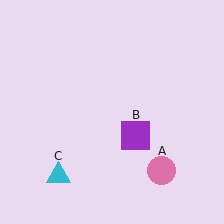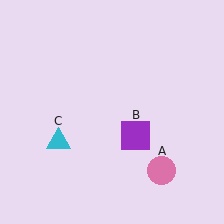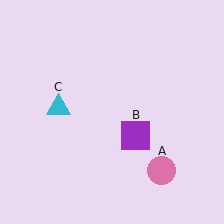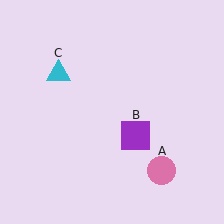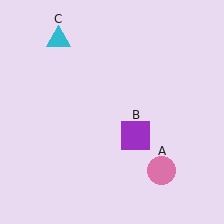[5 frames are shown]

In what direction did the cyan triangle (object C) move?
The cyan triangle (object C) moved up.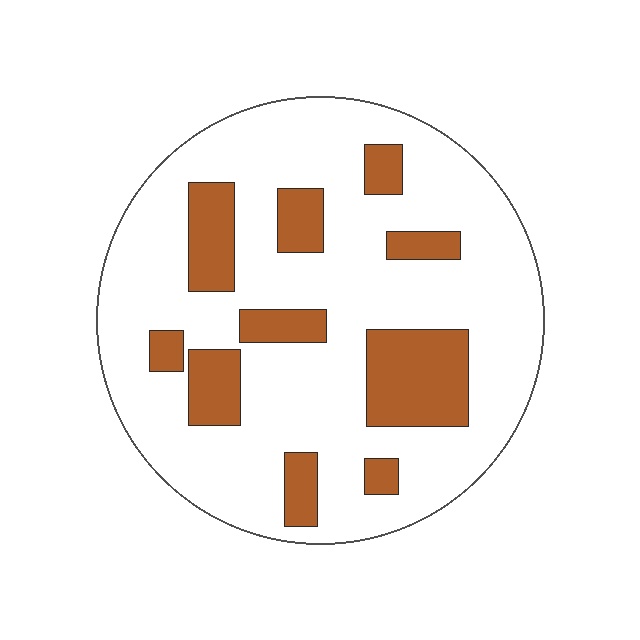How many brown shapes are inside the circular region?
10.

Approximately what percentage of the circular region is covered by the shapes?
Approximately 20%.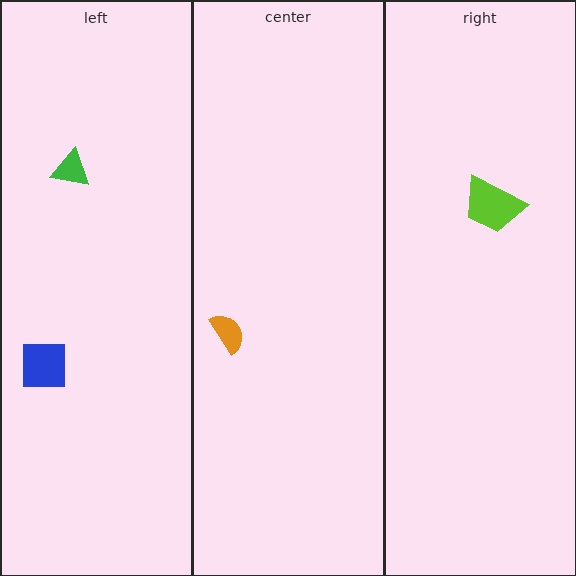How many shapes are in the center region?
1.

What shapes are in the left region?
The green triangle, the blue square.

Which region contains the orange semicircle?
The center region.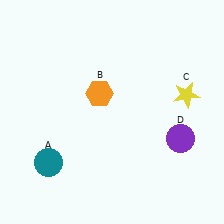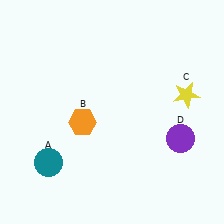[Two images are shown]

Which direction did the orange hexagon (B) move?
The orange hexagon (B) moved down.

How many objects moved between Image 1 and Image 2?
1 object moved between the two images.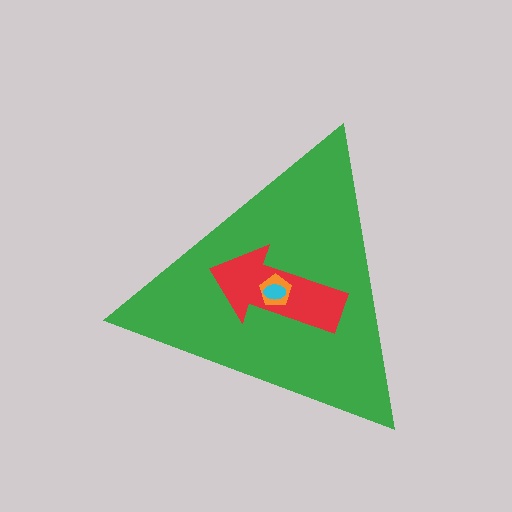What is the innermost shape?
The cyan ellipse.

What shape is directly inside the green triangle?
The red arrow.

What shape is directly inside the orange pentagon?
The cyan ellipse.